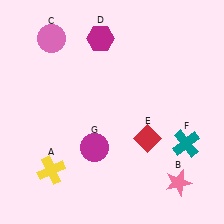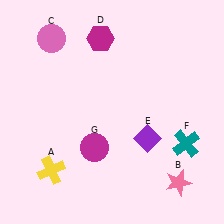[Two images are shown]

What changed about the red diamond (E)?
In Image 1, E is red. In Image 2, it changed to purple.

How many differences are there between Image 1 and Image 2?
There is 1 difference between the two images.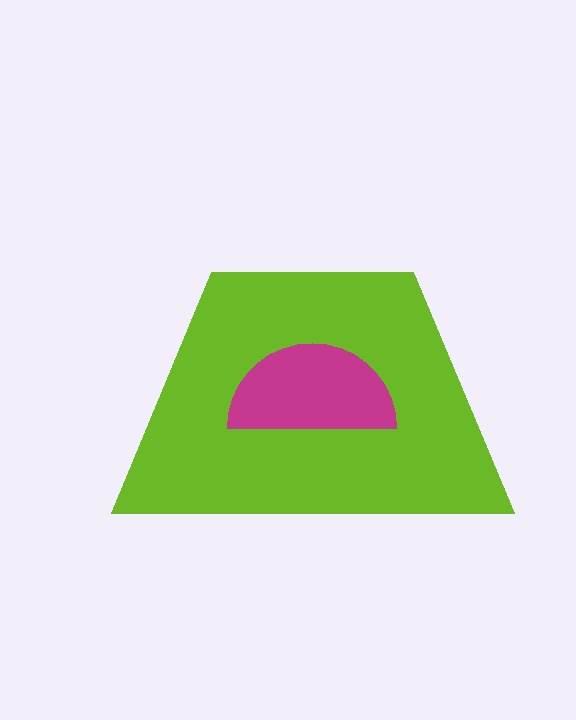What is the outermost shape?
The lime trapezoid.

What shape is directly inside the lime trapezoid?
The magenta semicircle.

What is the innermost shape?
The magenta semicircle.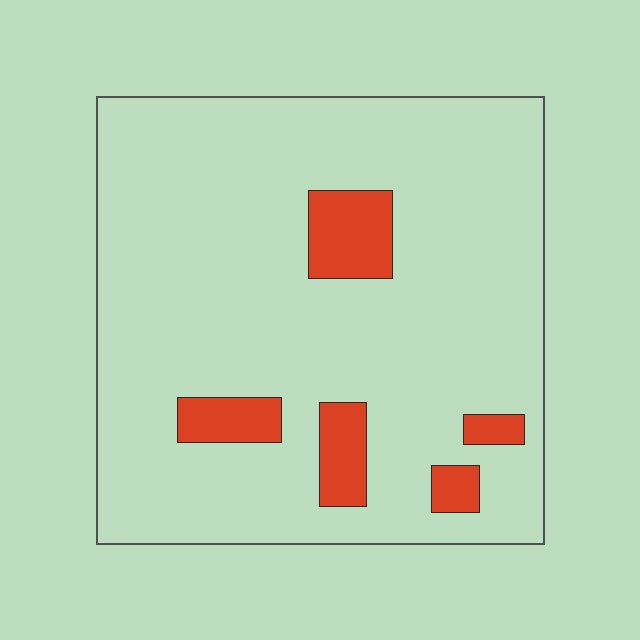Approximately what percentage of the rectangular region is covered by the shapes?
Approximately 10%.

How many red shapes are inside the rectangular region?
5.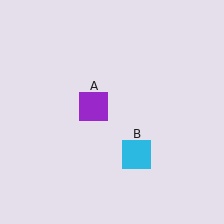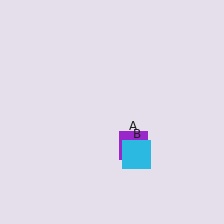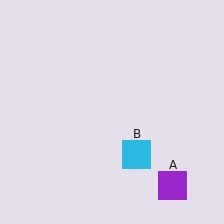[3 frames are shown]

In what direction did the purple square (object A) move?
The purple square (object A) moved down and to the right.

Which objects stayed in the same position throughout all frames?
Cyan square (object B) remained stationary.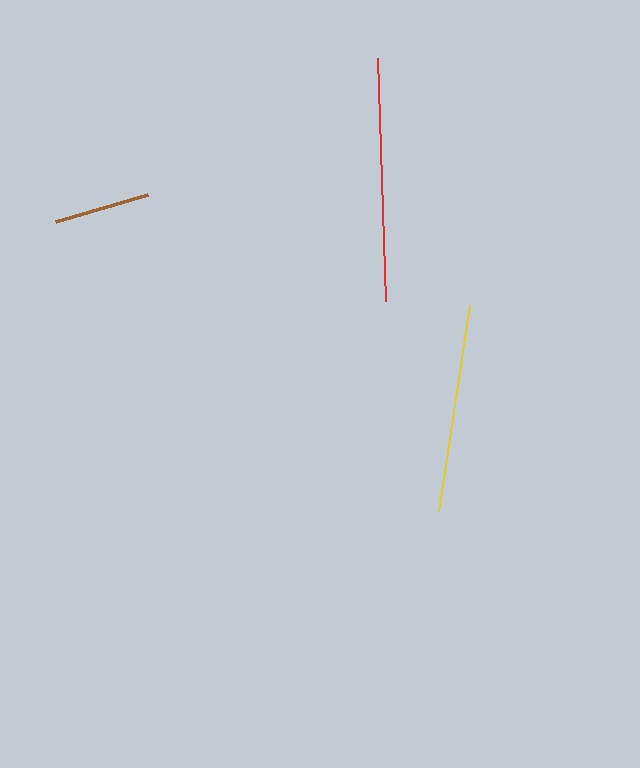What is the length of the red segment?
The red segment is approximately 244 pixels long.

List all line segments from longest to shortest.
From longest to shortest: red, yellow, brown.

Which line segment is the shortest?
The brown line is the shortest at approximately 96 pixels.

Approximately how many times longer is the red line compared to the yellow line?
The red line is approximately 1.2 times the length of the yellow line.